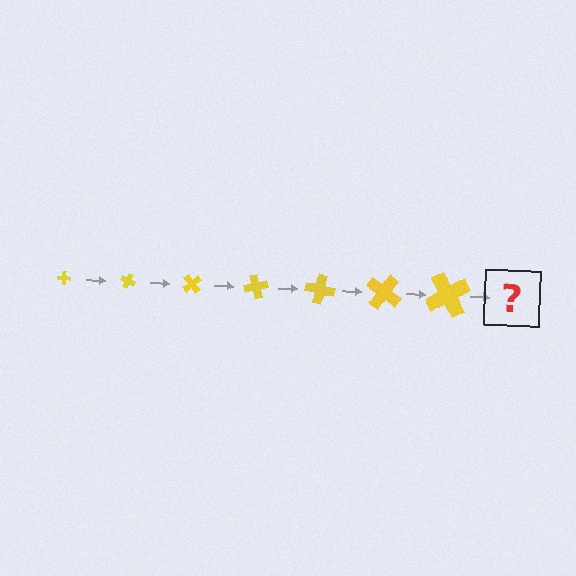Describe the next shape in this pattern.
It should be a cross, larger than the previous one and rotated 175 degrees from the start.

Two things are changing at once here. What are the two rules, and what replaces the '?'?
The two rules are that the cross grows larger each step and it rotates 25 degrees each step. The '?' should be a cross, larger than the previous one and rotated 175 degrees from the start.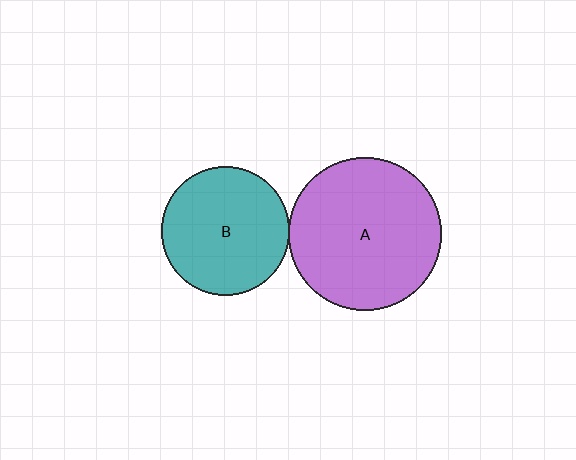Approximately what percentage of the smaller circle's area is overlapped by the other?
Approximately 5%.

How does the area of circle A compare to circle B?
Approximately 1.4 times.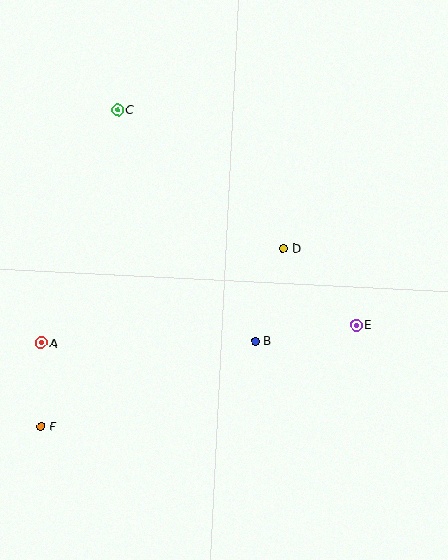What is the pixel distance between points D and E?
The distance between D and E is 105 pixels.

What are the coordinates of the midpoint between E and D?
The midpoint between E and D is at (320, 287).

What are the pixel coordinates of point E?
Point E is at (356, 325).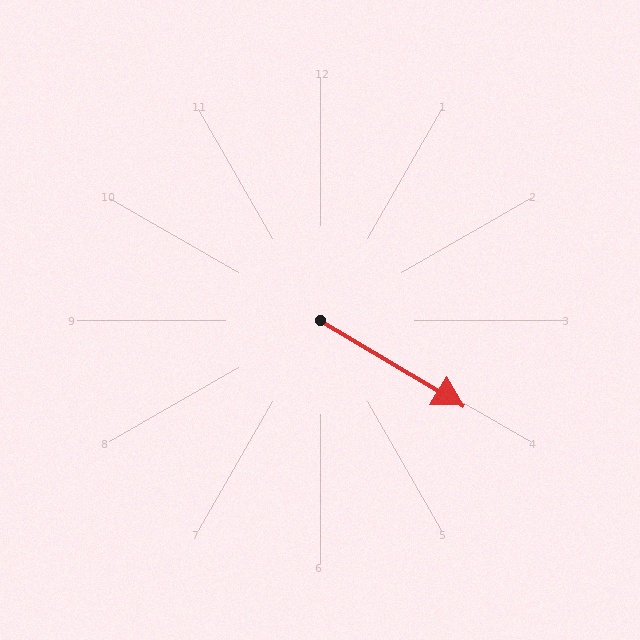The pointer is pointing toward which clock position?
Roughly 4 o'clock.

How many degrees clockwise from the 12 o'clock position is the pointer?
Approximately 121 degrees.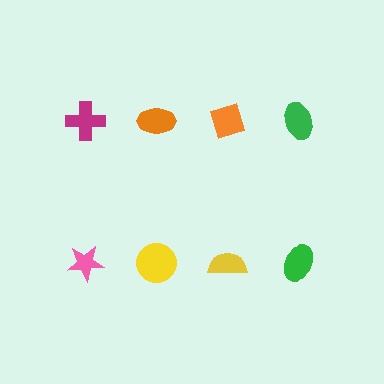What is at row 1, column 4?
A green ellipse.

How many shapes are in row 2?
4 shapes.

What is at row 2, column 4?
A green ellipse.